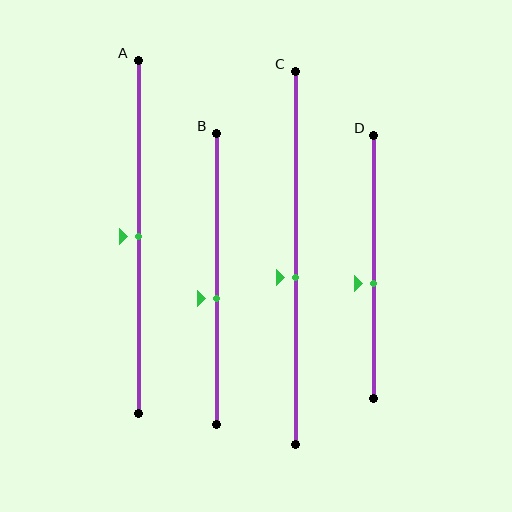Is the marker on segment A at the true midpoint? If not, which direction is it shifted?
Yes, the marker on segment A is at the true midpoint.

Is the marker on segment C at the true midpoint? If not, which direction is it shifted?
No, the marker on segment C is shifted downward by about 5% of the segment length.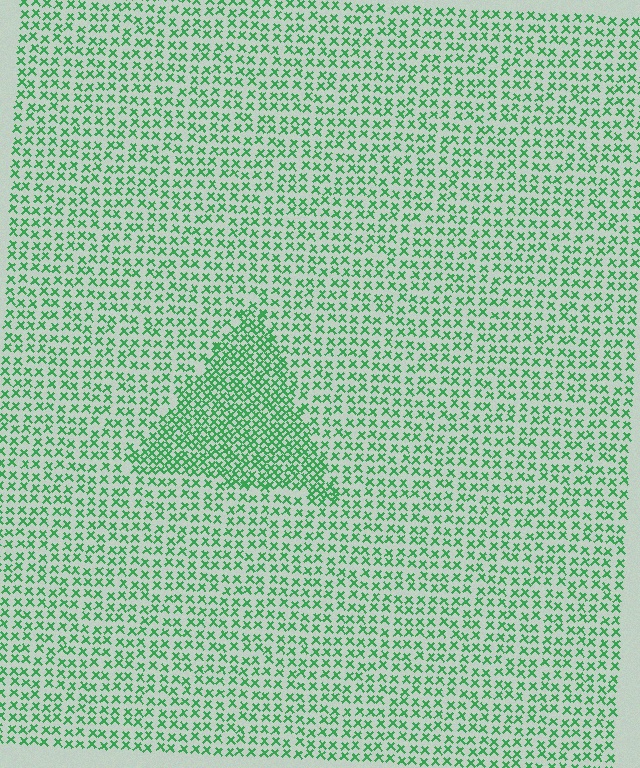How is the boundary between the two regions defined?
The boundary is defined by a change in element density (approximately 1.9x ratio). All elements are the same color, size, and shape.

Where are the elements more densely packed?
The elements are more densely packed inside the triangle boundary.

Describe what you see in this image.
The image contains small green elements arranged at two different densities. A triangle-shaped region is visible where the elements are more densely packed than the surrounding area.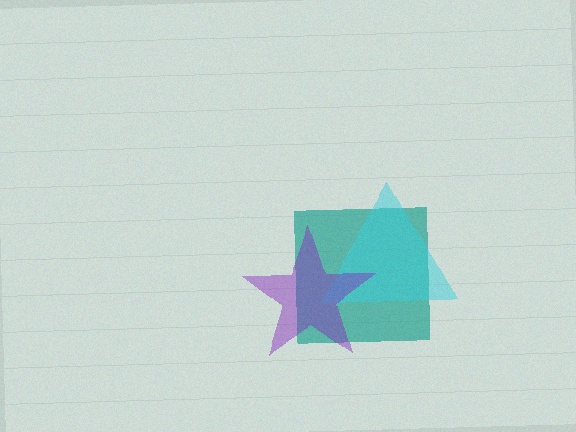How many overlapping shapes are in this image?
There are 3 overlapping shapes in the image.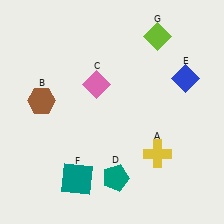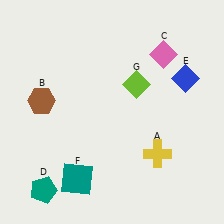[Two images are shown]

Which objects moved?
The objects that moved are: the pink diamond (C), the teal pentagon (D), the lime diamond (G).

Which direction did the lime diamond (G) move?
The lime diamond (G) moved down.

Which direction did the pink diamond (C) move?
The pink diamond (C) moved right.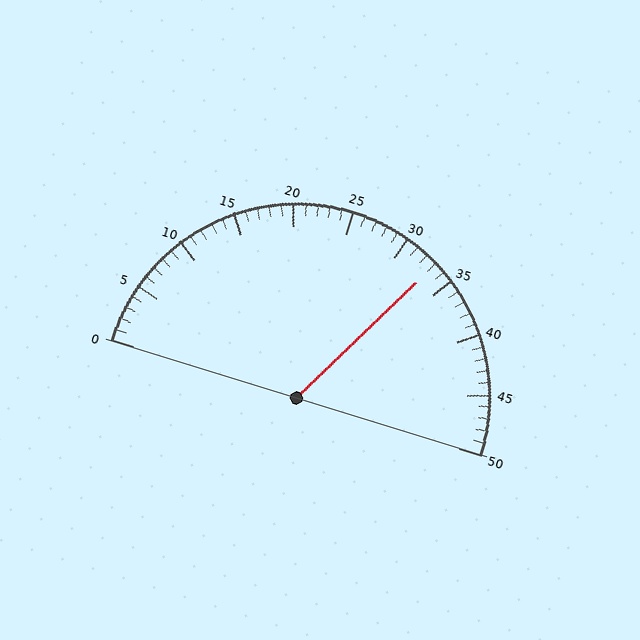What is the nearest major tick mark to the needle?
The nearest major tick mark is 35.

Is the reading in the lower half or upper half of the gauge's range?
The reading is in the upper half of the range (0 to 50).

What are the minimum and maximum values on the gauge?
The gauge ranges from 0 to 50.